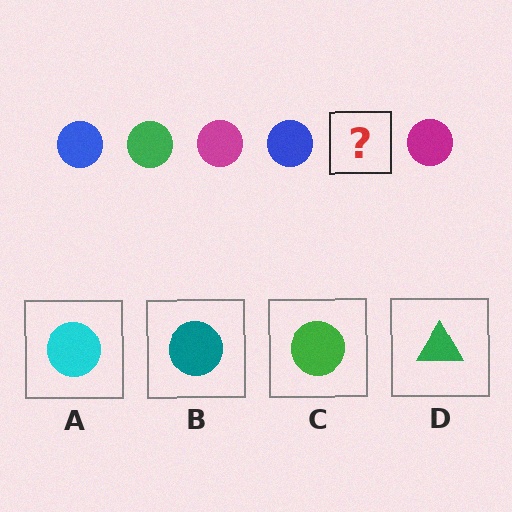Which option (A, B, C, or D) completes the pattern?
C.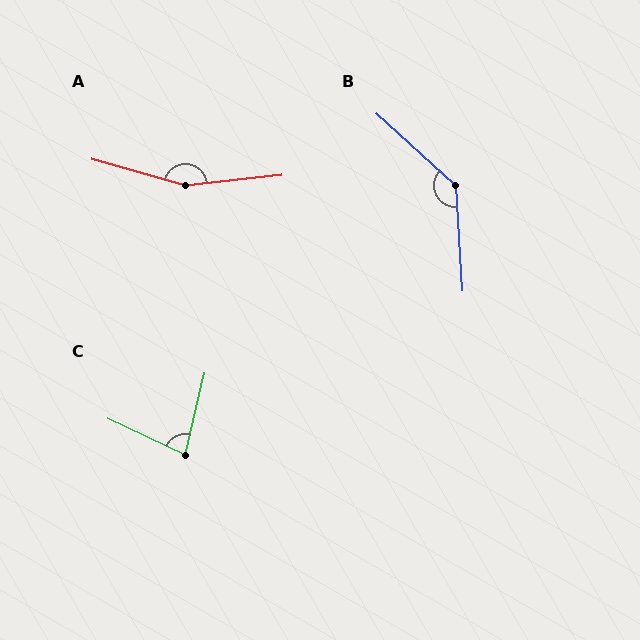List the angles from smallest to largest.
C (78°), B (136°), A (158°).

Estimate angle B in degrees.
Approximately 136 degrees.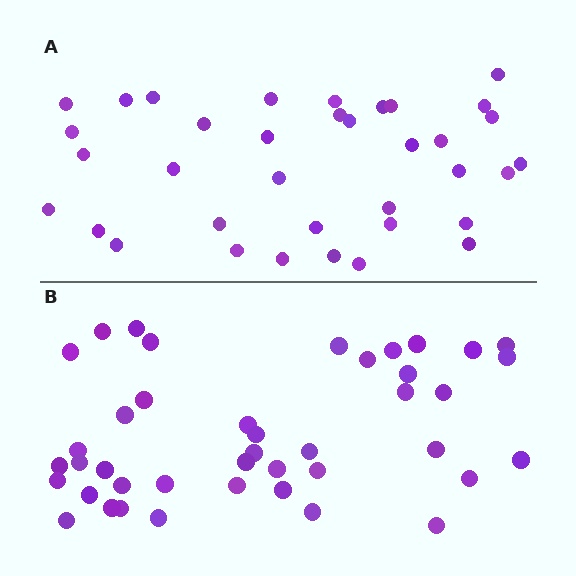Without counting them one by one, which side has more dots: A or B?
Region B (the bottom region) has more dots.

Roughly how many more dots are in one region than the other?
Region B has about 6 more dots than region A.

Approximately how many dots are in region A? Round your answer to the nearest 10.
About 40 dots. (The exact count is 36, which rounds to 40.)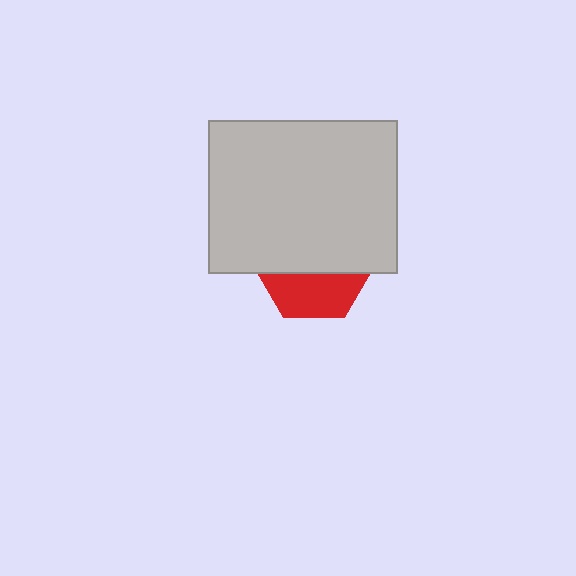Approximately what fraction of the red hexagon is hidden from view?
Roughly 61% of the red hexagon is hidden behind the light gray rectangle.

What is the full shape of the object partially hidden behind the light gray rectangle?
The partially hidden object is a red hexagon.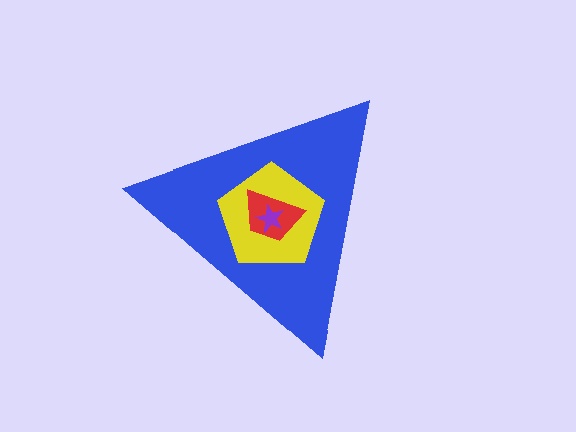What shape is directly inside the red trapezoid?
The purple star.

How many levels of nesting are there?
4.